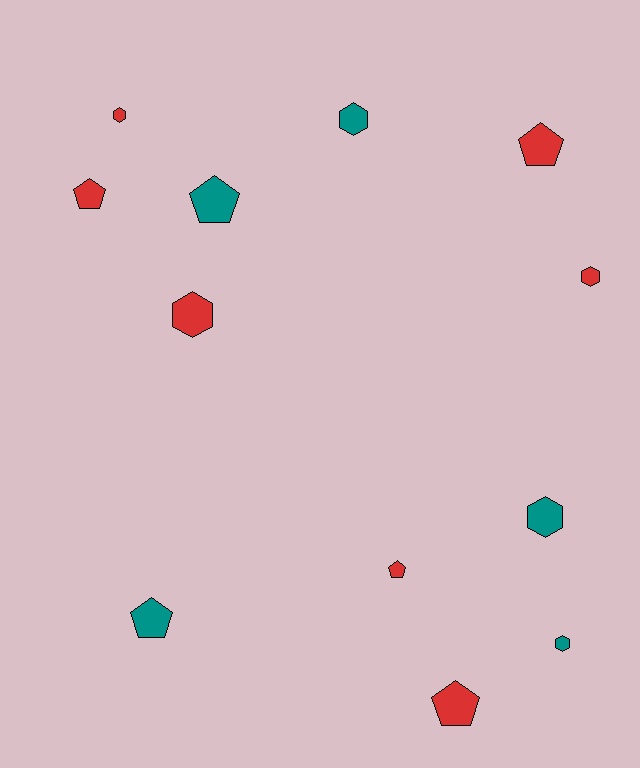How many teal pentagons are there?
There are 2 teal pentagons.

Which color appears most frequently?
Red, with 7 objects.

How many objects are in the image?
There are 12 objects.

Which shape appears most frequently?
Pentagon, with 6 objects.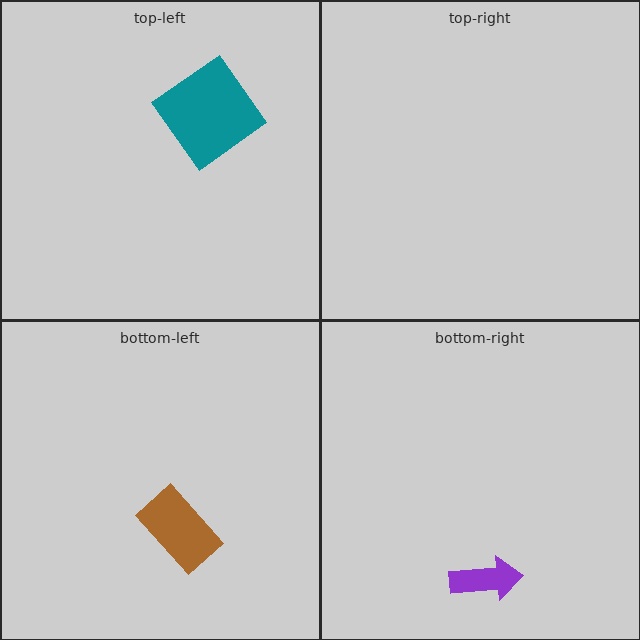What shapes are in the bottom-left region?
The brown rectangle.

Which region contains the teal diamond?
The top-left region.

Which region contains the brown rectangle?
The bottom-left region.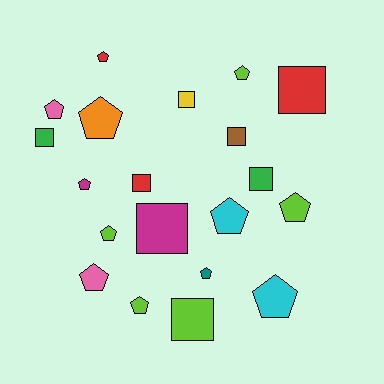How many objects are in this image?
There are 20 objects.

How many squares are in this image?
There are 8 squares.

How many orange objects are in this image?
There is 1 orange object.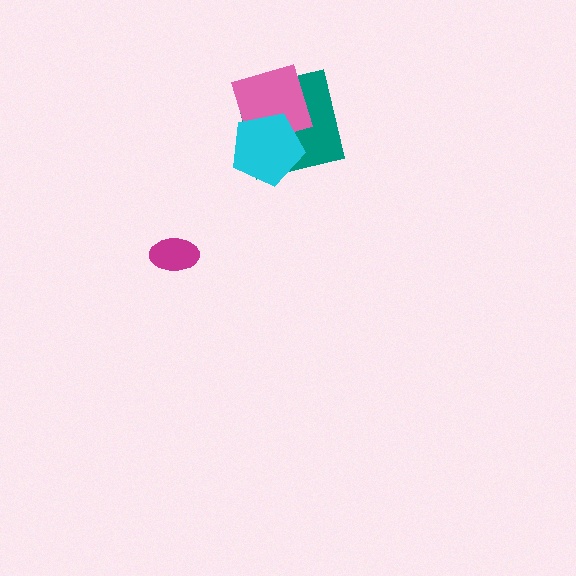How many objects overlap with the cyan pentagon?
2 objects overlap with the cyan pentagon.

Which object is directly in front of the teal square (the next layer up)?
The pink square is directly in front of the teal square.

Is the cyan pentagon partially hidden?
No, no other shape covers it.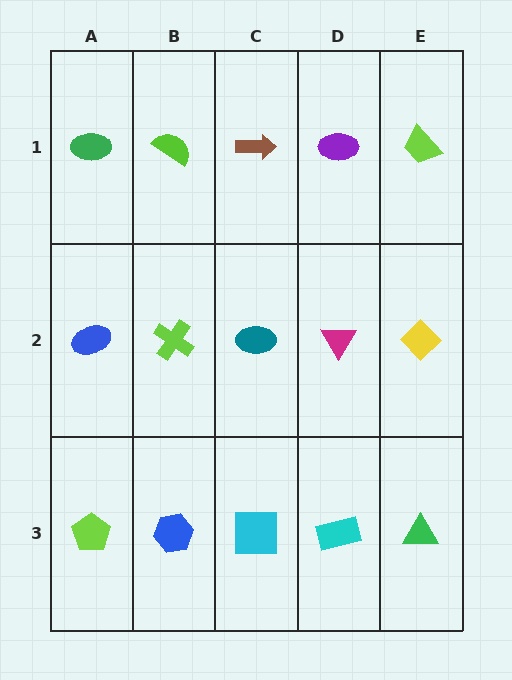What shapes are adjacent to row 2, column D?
A purple ellipse (row 1, column D), a cyan rectangle (row 3, column D), a teal ellipse (row 2, column C), a yellow diamond (row 2, column E).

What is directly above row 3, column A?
A blue ellipse.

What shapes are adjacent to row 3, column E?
A yellow diamond (row 2, column E), a cyan rectangle (row 3, column D).